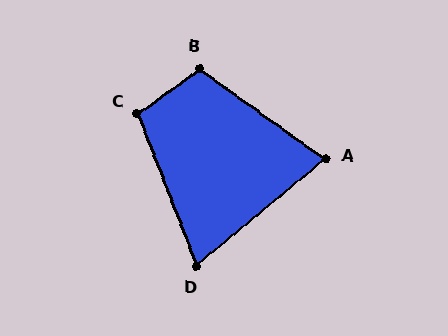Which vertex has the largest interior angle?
B, at approximately 108 degrees.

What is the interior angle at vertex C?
Approximately 105 degrees (obtuse).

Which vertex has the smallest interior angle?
D, at approximately 72 degrees.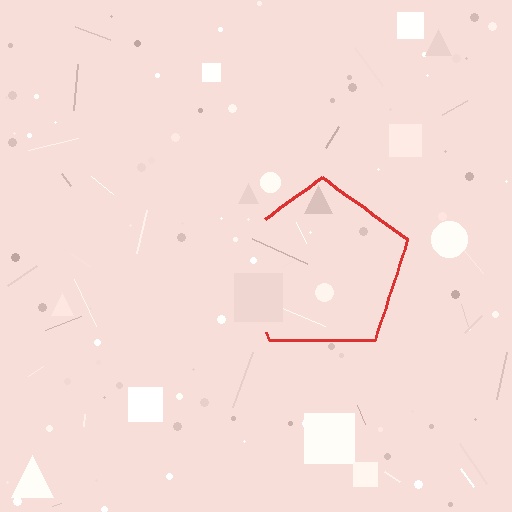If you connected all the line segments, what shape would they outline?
They would outline a pentagon.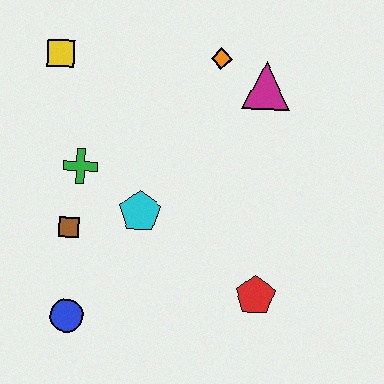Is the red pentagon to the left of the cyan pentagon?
No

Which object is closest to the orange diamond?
The magenta triangle is closest to the orange diamond.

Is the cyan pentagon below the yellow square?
Yes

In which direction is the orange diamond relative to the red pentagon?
The orange diamond is above the red pentagon.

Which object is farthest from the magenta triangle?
The blue circle is farthest from the magenta triangle.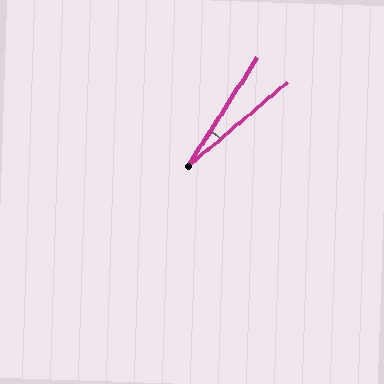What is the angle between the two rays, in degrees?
Approximately 17 degrees.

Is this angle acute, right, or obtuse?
It is acute.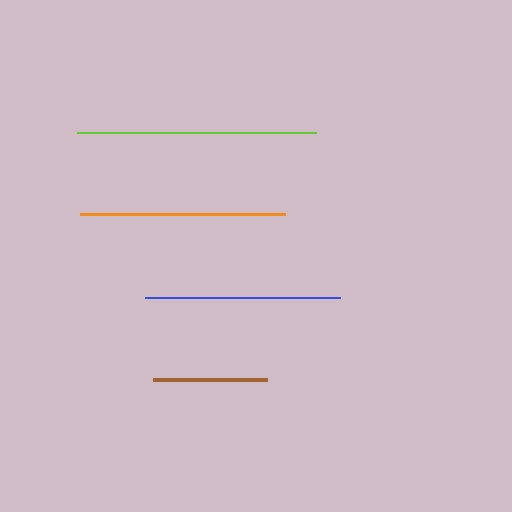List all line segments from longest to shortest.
From longest to shortest: lime, orange, blue, brown.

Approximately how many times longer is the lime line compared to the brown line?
The lime line is approximately 2.1 times the length of the brown line.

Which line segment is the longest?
The lime line is the longest at approximately 239 pixels.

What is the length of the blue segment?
The blue segment is approximately 195 pixels long.